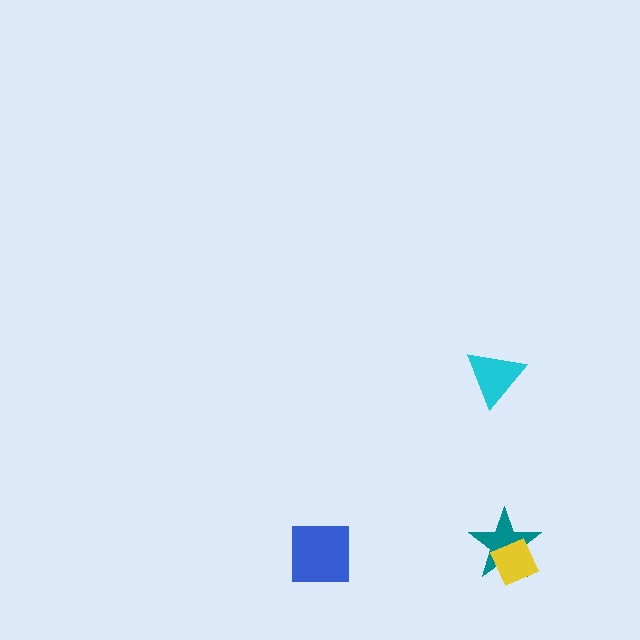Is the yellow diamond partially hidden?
No, no other shape covers it.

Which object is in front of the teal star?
The yellow diamond is in front of the teal star.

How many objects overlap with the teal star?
1 object overlaps with the teal star.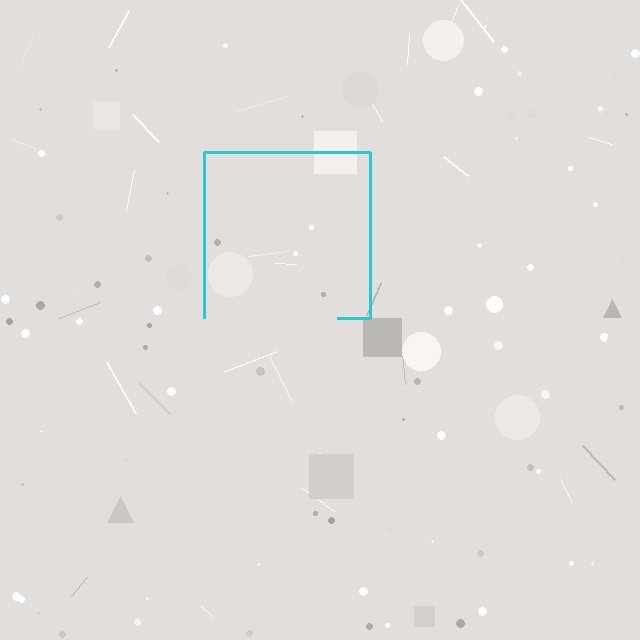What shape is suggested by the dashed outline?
The dashed outline suggests a square.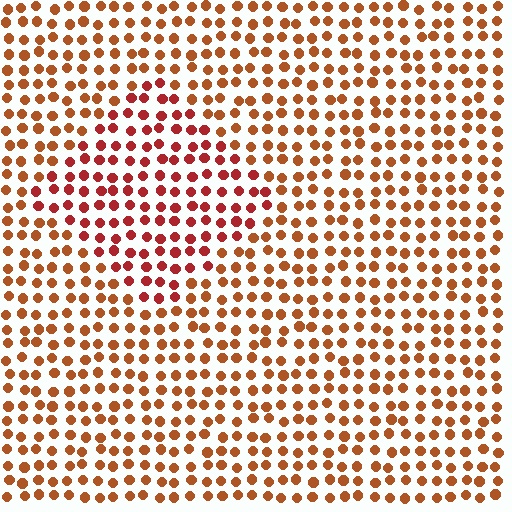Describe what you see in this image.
The image is filled with small brown elements in a uniform arrangement. A diamond-shaped region is visible where the elements are tinted to a slightly different hue, forming a subtle color boundary.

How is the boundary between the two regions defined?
The boundary is defined purely by a slight shift in hue (about 24 degrees). Spacing, size, and orientation are identical on both sides.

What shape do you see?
I see a diamond.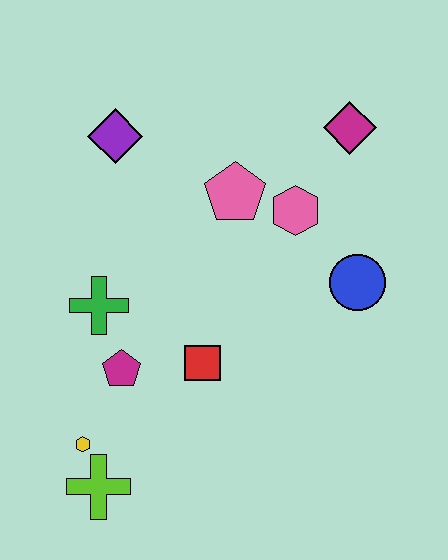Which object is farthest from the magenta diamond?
The lime cross is farthest from the magenta diamond.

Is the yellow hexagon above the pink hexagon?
No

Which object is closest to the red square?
The magenta pentagon is closest to the red square.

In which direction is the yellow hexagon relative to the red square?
The yellow hexagon is to the left of the red square.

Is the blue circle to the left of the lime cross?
No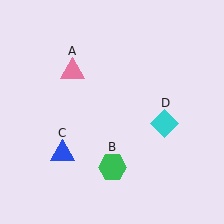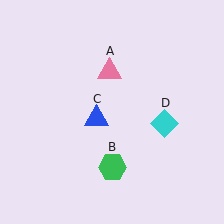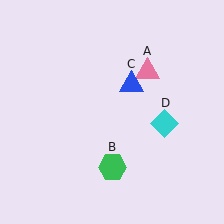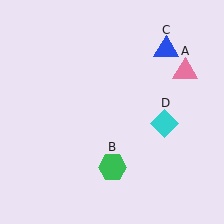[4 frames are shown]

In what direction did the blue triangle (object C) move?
The blue triangle (object C) moved up and to the right.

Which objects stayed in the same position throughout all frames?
Green hexagon (object B) and cyan diamond (object D) remained stationary.